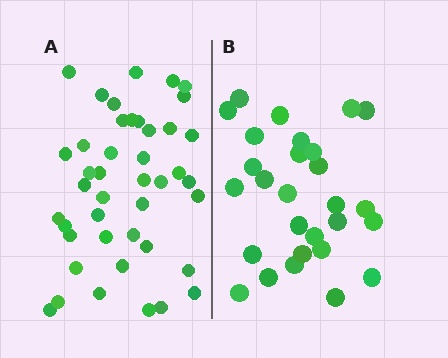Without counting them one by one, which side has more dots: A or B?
Region A (the left region) has more dots.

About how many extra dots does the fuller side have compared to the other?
Region A has approximately 15 more dots than region B.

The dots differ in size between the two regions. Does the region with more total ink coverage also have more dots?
No. Region B has more total ink coverage because its dots are larger, but region A actually contains more individual dots. Total area can be misleading — the number of items is what matters here.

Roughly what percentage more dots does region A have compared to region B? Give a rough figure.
About 55% more.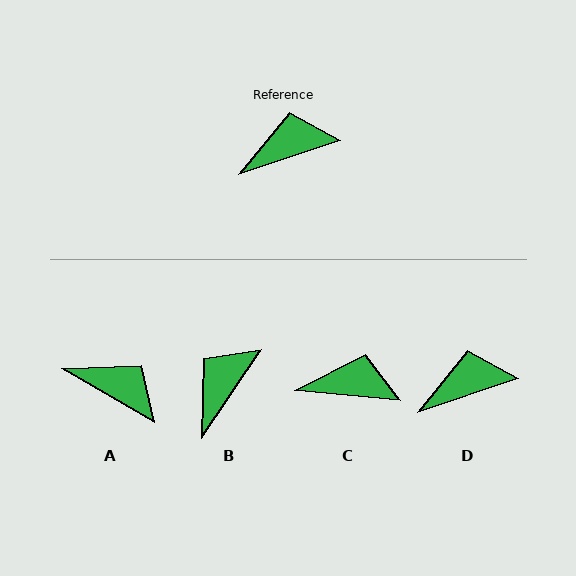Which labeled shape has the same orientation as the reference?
D.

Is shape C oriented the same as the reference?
No, it is off by about 24 degrees.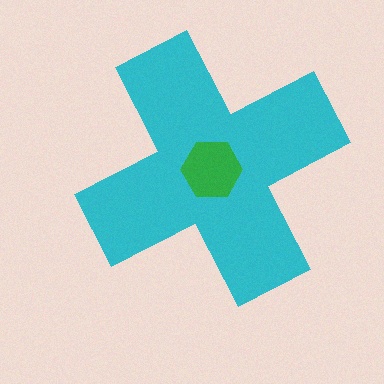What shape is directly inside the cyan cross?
The green hexagon.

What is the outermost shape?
The cyan cross.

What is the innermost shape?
The green hexagon.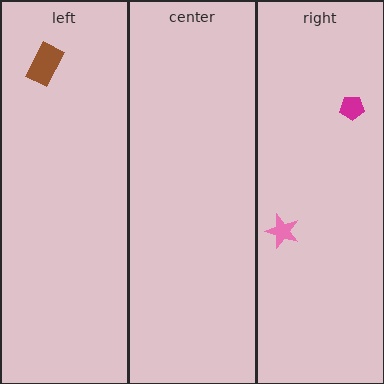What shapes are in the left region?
The brown rectangle.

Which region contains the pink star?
The right region.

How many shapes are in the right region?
2.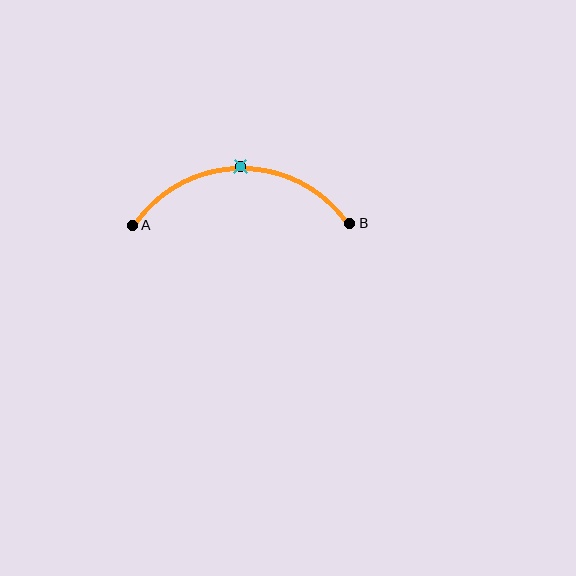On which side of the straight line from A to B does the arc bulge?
The arc bulges above the straight line connecting A and B.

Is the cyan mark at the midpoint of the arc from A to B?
Yes. The cyan mark lies on the arc at equal arc-length from both A and B — it is the arc midpoint.